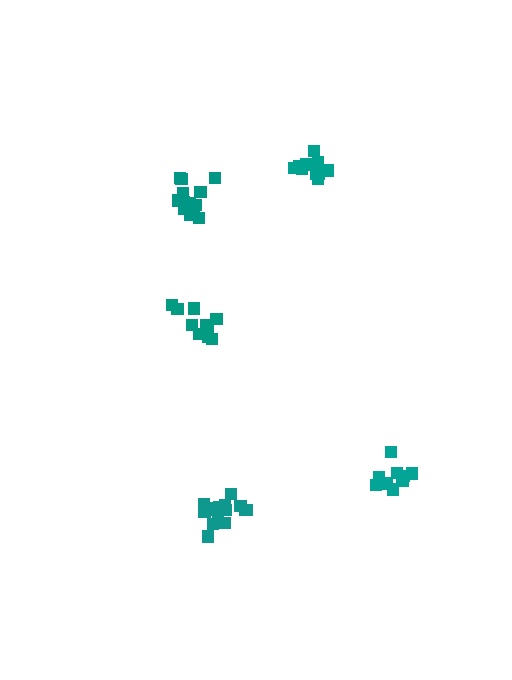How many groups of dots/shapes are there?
There are 5 groups.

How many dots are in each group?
Group 1: 15 dots, Group 2: 9 dots, Group 3: 14 dots, Group 4: 10 dots, Group 5: 10 dots (58 total).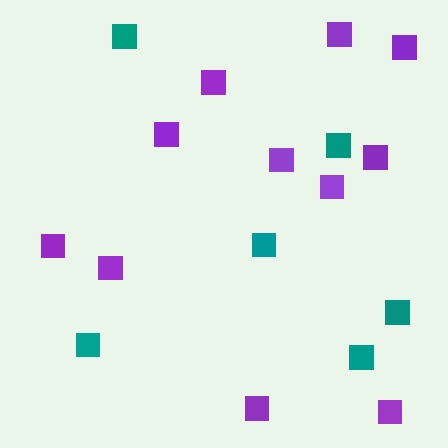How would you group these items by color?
There are 2 groups: one group of purple squares (11) and one group of teal squares (6).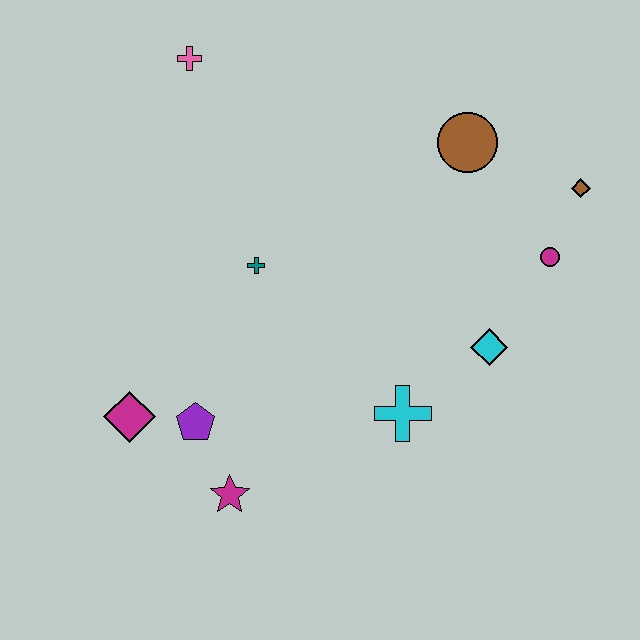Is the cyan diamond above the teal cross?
No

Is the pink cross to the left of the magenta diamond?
No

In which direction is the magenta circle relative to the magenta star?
The magenta circle is to the right of the magenta star.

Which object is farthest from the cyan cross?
The pink cross is farthest from the cyan cross.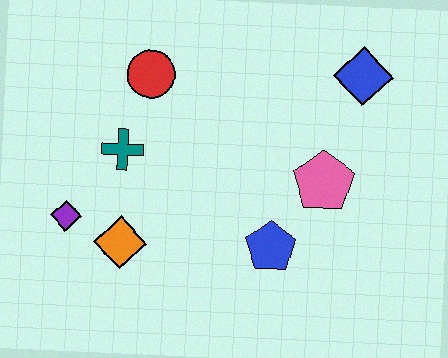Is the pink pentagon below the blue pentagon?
No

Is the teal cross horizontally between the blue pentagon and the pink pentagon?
No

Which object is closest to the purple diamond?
The orange diamond is closest to the purple diamond.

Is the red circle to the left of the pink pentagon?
Yes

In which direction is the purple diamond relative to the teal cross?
The purple diamond is below the teal cross.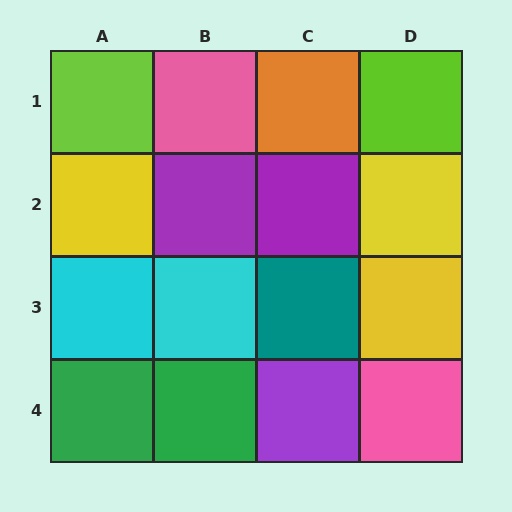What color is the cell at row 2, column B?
Purple.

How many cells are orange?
1 cell is orange.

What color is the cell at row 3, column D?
Yellow.